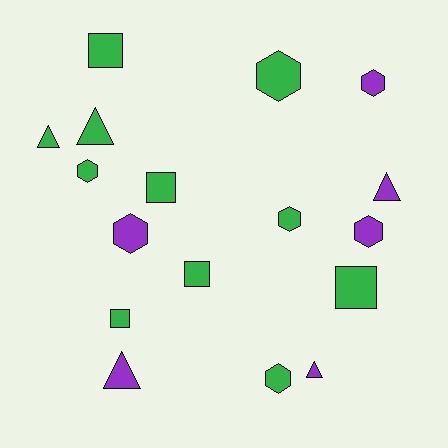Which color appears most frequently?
Green, with 11 objects.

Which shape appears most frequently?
Hexagon, with 7 objects.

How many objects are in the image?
There are 17 objects.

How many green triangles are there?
There are 2 green triangles.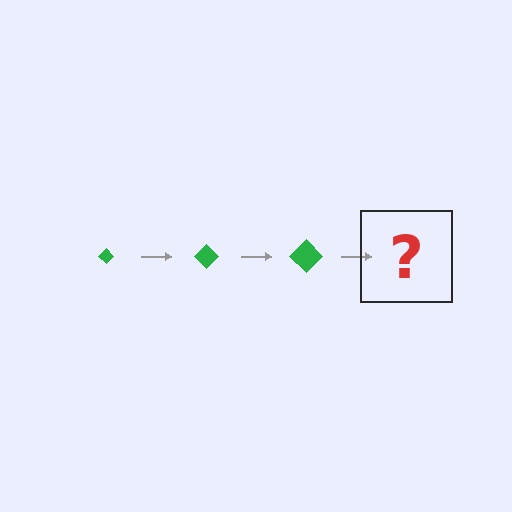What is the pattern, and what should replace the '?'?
The pattern is that the diamond gets progressively larger each step. The '?' should be a green diamond, larger than the previous one.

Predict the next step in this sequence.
The next step is a green diamond, larger than the previous one.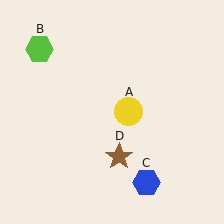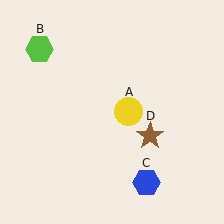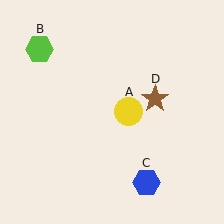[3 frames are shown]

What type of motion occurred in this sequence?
The brown star (object D) rotated counterclockwise around the center of the scene.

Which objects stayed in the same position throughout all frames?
Yellow circle (object A) and lime hexagon (object B) and blue hexagon (object C) remained stationary.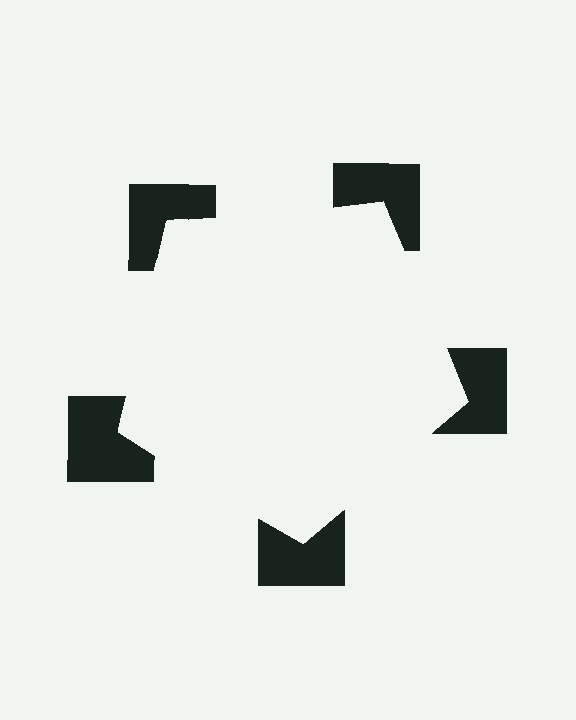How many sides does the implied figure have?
5 sides.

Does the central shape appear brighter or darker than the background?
It typically appears slightly brighter than the background, even though no actual brightness change is drawn.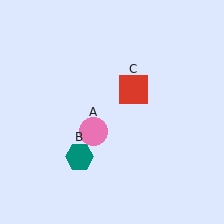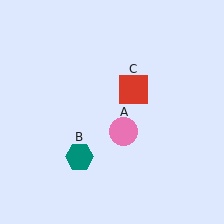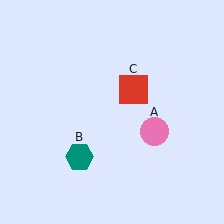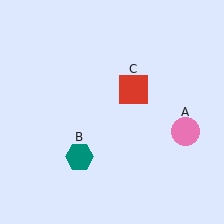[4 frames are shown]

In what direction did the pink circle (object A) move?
The pink circle (object A) moved right.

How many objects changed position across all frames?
1 object changed position: pink circle (object A).